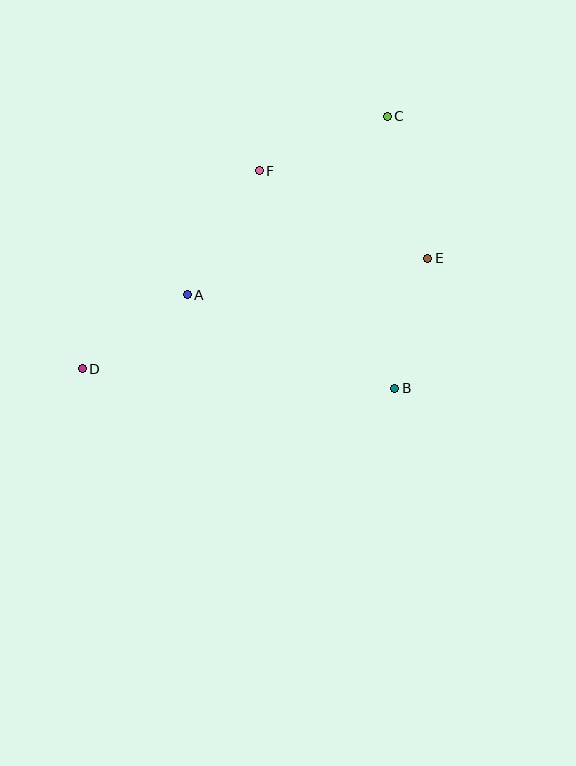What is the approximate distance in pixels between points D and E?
The distance between D and E is approximately 363 pixels.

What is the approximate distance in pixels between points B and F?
The distance between B and F is approximately 256 pixels.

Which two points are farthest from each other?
Points C and D are farthest from each other.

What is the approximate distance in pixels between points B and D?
The distance between B and D is approximately 313 pixels.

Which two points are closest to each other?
Points A and D are closest to each other.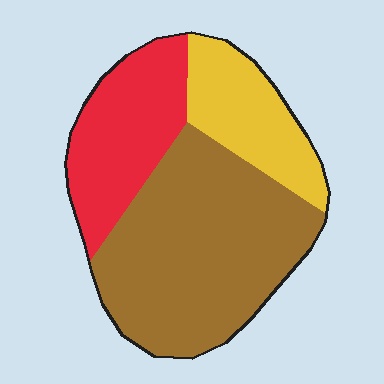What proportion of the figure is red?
Red takes up between a quarter and a half of the figure.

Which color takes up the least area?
Yellow, at roughly 20%.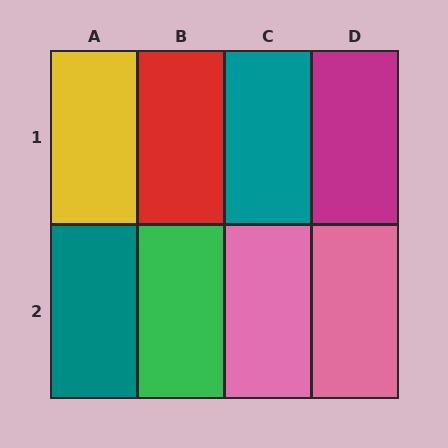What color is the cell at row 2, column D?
Pink.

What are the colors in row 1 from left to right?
Yellow, red, teal, magenta.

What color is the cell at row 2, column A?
Teal.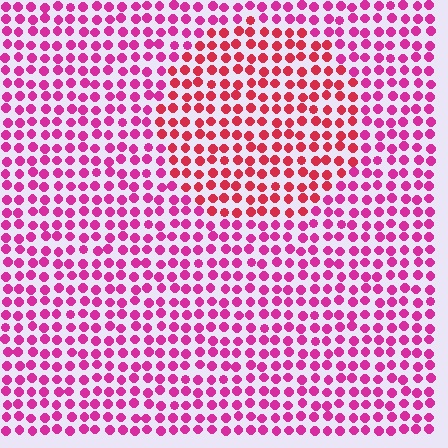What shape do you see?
I see a circle.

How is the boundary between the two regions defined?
The boundary is defined purely by a slight shift in hue (about 30 degrees). Spacing, size, and orientation are identical on both sides.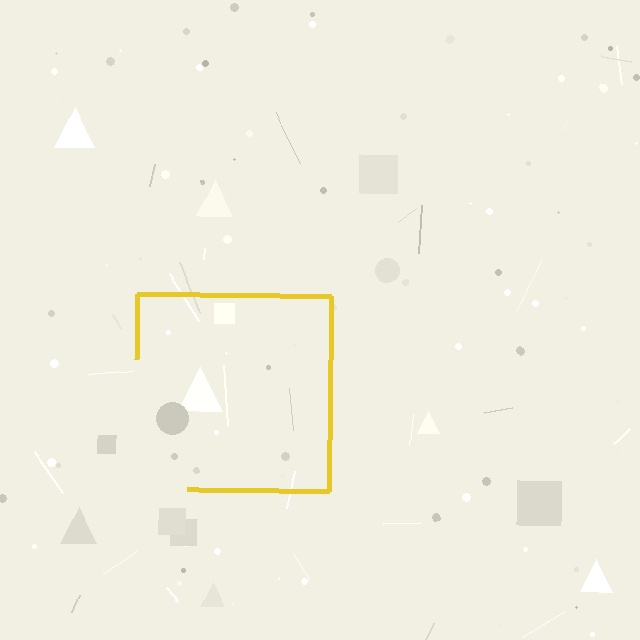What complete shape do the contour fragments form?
The contour fragments form a square.